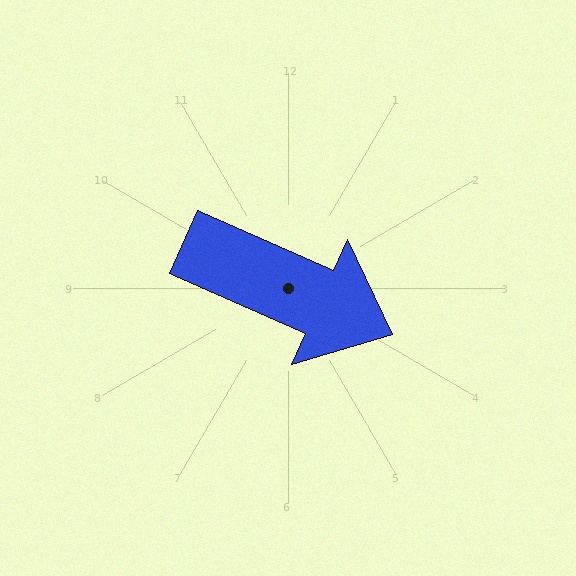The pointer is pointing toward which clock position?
Roughly 4 o'clock.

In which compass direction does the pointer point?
Southeast.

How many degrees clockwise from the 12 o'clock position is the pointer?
Approximately 114 degrees.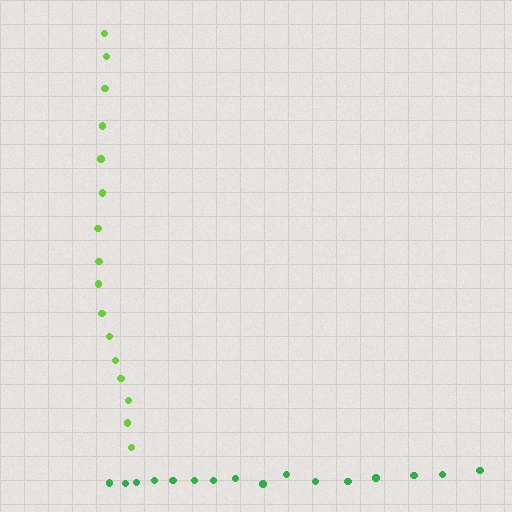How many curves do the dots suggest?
There are 2 distinct paths.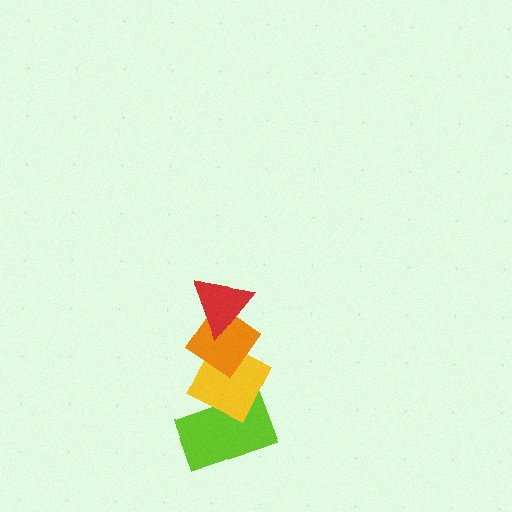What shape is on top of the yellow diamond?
The orange diamond is on top of the yellow diamond.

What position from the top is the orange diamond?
The orange diamond is 2nd from the top.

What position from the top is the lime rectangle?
The lime rectangle is 4th from the top.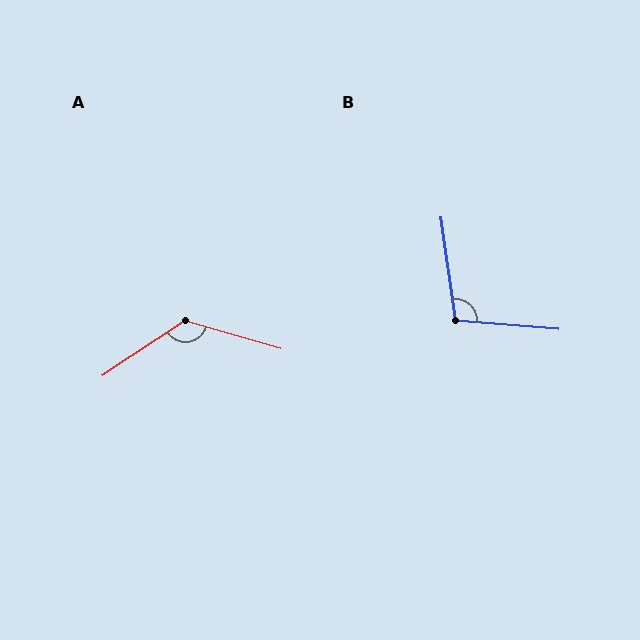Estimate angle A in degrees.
Approximately 130 degrees.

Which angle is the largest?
A, at approximately 130 degrees.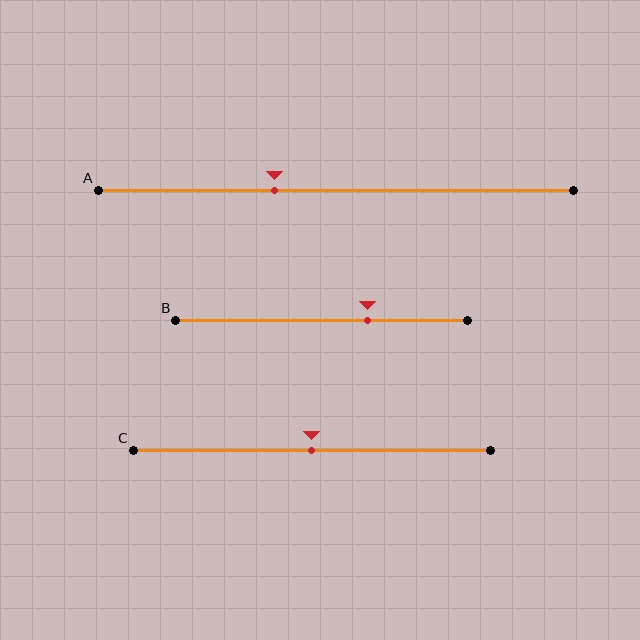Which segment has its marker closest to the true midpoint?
Segment C has its marker closest to the true midpoint.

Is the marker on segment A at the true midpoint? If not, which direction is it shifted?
No, the marker on segment A is shifted to the left by about 13% of the segment length.